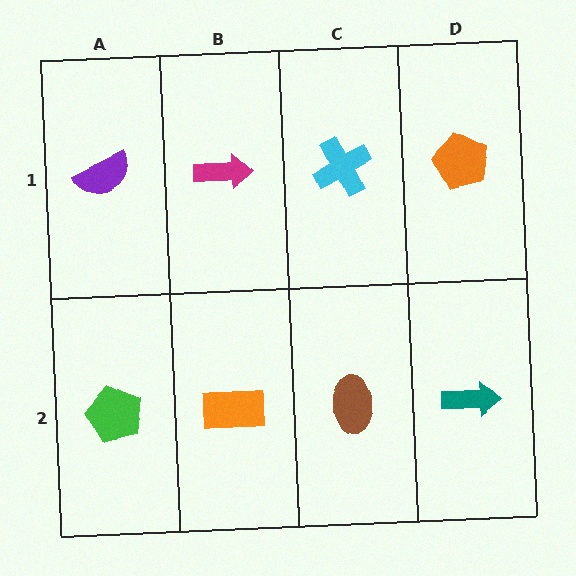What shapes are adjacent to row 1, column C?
A brown ellipse (row 2, column C), a magenta arrow (row 1, column B), an orange pentagon (row 1, column D).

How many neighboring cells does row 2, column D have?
2.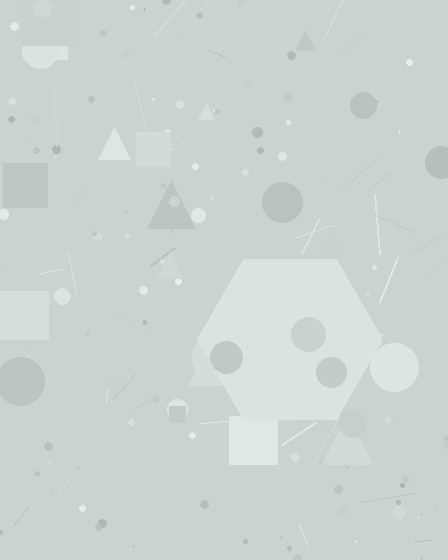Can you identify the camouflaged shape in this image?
The camouflaged shape is a hexagon.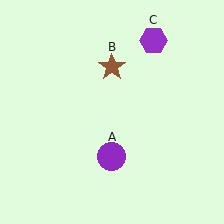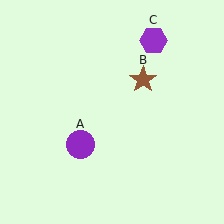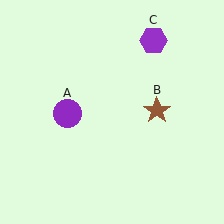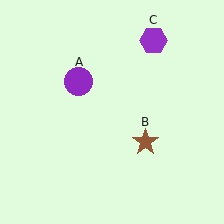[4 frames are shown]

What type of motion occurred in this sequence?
The purple circle (object A), brown star (object B) rotated clockwise around the center of the scene.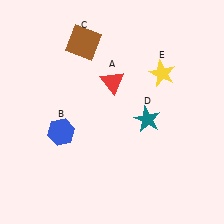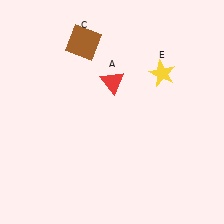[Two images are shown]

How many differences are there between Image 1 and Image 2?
There are 2 differences between the two images.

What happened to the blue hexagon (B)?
The blue hexagon (B) was removed in Image 2. It was in the bottom-left area of Image 1.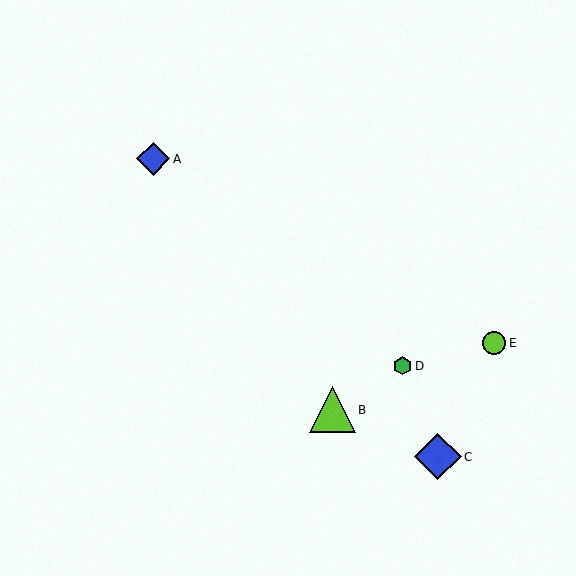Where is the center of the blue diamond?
The center of the blue diamond is at (153, 159).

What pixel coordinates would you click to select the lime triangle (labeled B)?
Click at (333, 410) to select the lime triangle B.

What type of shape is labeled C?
Shape C is a blue diamond.